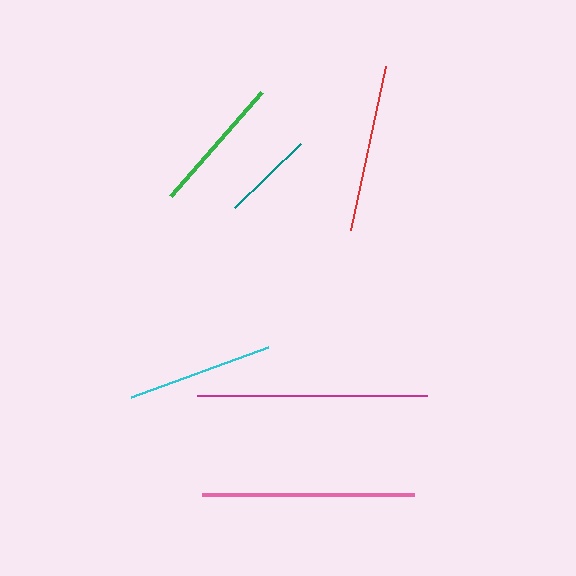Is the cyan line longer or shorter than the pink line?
The pink line is longer than the cyan line.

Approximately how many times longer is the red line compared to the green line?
The red line is approximately 1.2 times the length of the green line.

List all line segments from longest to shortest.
From longest to shortest: magenta, pink, red, cyan, green, teal.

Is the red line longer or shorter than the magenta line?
The magenta line is longer than the red line.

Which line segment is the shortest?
The teal line is the shortest at approximately 92 pixels.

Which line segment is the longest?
The magenta line is the longest at approximately 230 pixels.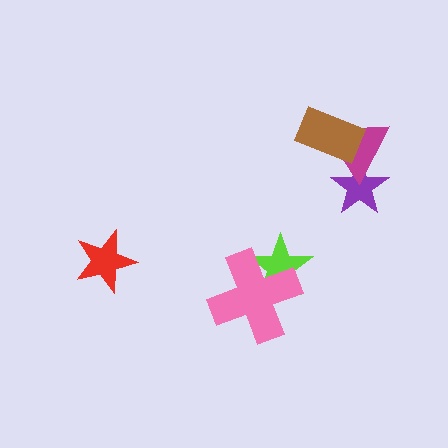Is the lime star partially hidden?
Yes, it is partially covered by another shape.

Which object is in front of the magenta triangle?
The brown rectangle is in front of the magenta triangle.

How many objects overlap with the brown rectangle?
1 object overlaps with the brown rectangle.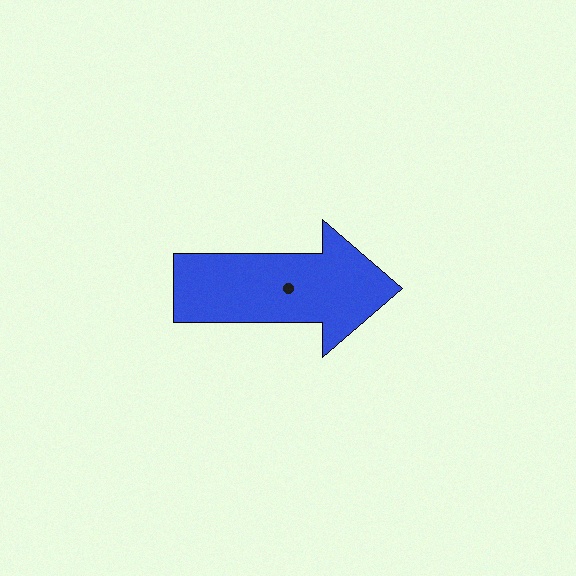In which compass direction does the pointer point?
East.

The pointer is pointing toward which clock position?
Roughly 3 o'clock.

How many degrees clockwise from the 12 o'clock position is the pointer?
Approximately 90 degrees.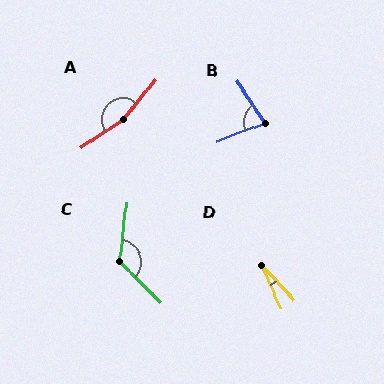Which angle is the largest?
A, at approximately 164 degrees.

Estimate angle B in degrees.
Approximately 78 degrees.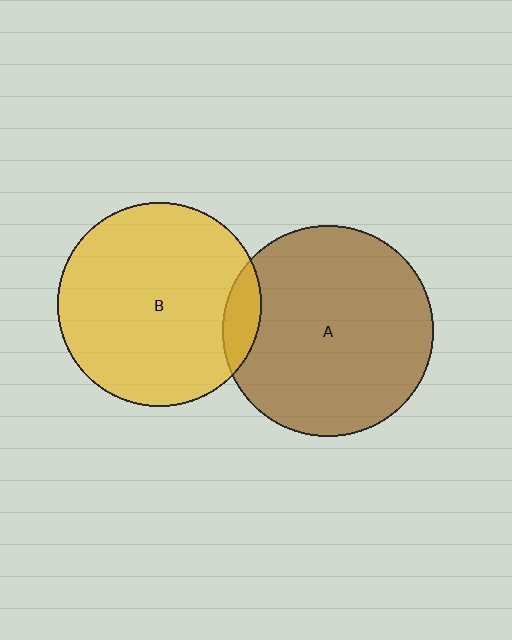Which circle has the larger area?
Circle A (brown).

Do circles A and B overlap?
Yes.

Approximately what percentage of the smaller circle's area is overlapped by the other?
Approximately 10%.